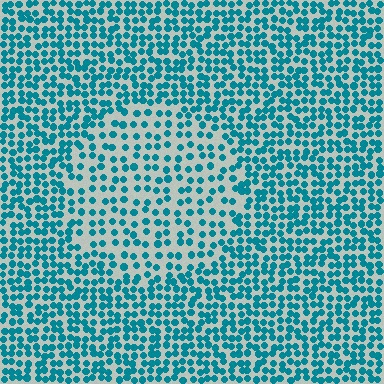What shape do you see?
I see a circle.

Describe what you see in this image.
The image contains small teal elements arranged at two different densities. A circle-shaped region is visible where the elements are less densely packed than the surrounding area.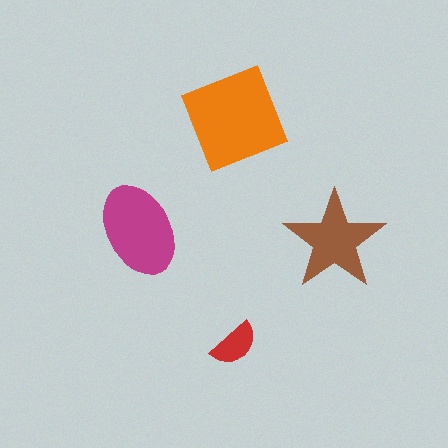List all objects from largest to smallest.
The orange diamond, the magenta ellipse, the brown star, the red semicircle.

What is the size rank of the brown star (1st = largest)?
3rd.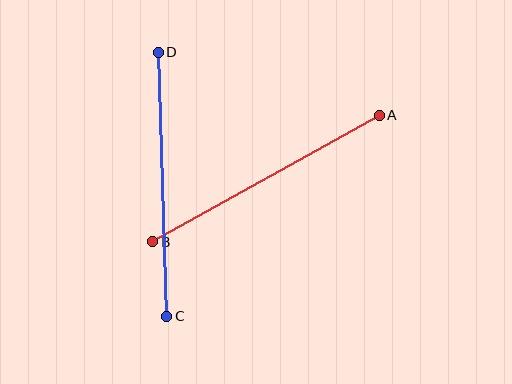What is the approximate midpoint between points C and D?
The midpoint is at approximately (162, 184) pixels.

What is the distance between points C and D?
The distance is approximately 264 pixels.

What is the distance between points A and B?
The distance is approximately 260 pixels.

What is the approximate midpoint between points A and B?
The midpoint is at approximately (266, 179) pixels.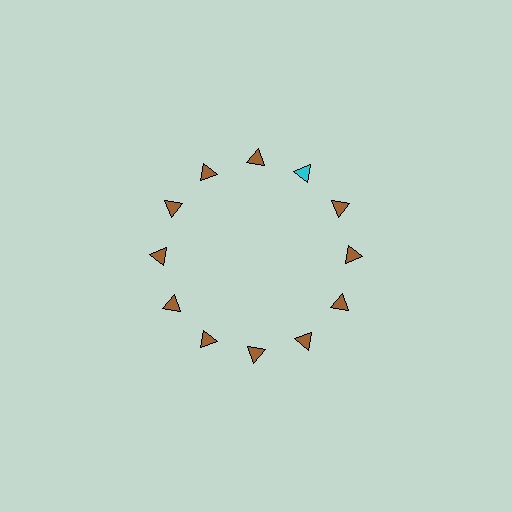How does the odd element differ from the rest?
It has a different color: cyan instead of brown.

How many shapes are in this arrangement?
There are 12 shapes arranged in a ring pattern.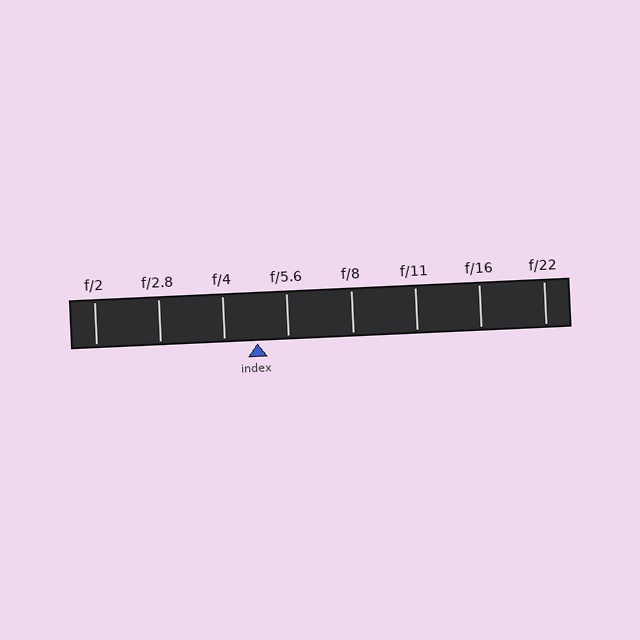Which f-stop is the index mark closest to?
The index mark is closest to f/5.6.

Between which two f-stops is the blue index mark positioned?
The index mark is between f/4 and f/5.6.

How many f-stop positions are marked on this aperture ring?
There are 8 f-stop positions marked.